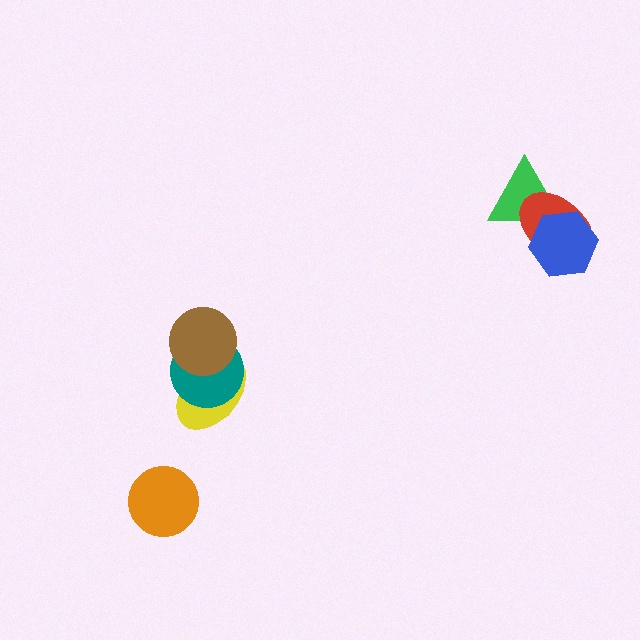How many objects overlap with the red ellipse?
2 objects overlap with the red ellipse.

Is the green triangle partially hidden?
Yes, it is partially covered by another shape.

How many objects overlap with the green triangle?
2 objects overlap with the green triangle.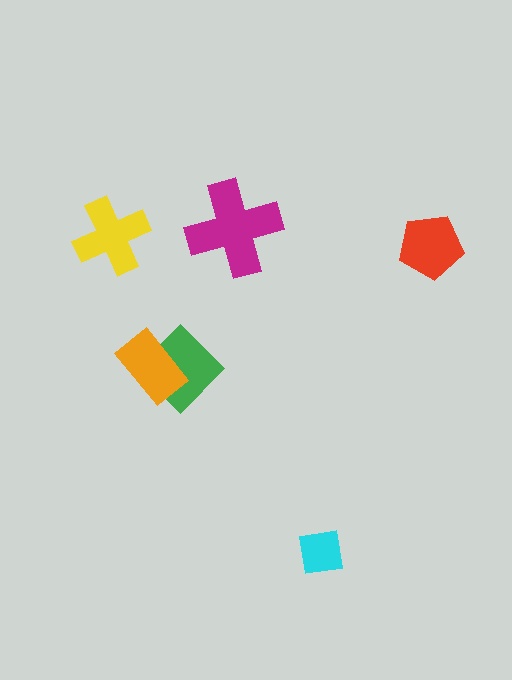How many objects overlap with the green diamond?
1 object overlaps with the green diamond.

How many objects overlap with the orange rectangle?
1 object overlaps with the orange rectangle.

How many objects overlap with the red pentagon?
0 objects overlap with the red pentagon.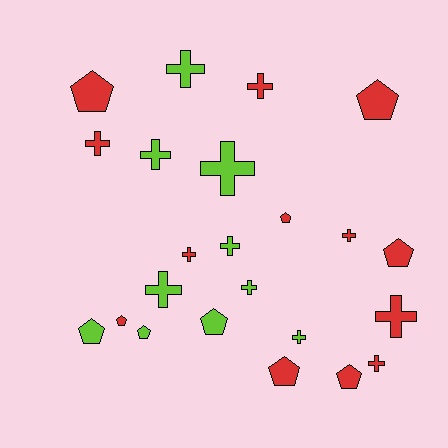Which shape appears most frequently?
Cross, with 13 objects.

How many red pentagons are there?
There are 7 red pentagons.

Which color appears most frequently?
Red, with 13 objects.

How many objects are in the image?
There are 23 objects.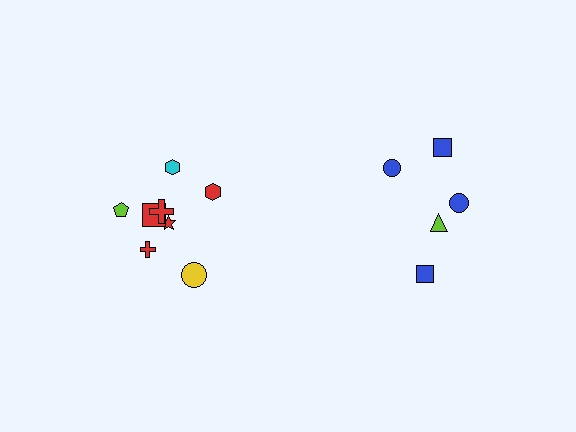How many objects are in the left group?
There are 8 objects.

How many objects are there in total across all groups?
There are 13 objects.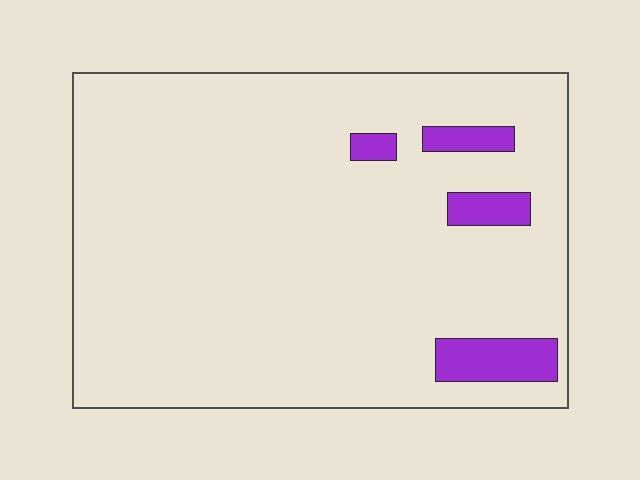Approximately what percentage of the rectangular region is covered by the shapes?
Approximately 5%.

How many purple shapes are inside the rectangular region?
4.